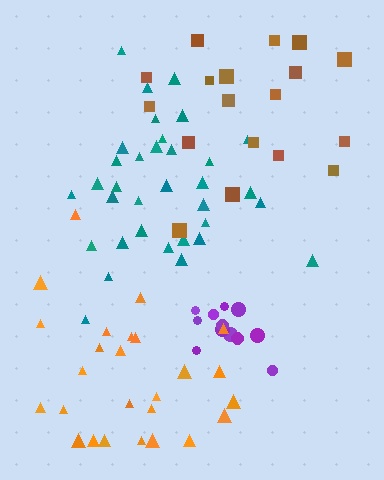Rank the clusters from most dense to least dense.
purple, teal, orange, brown.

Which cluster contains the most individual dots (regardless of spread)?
Teal (34).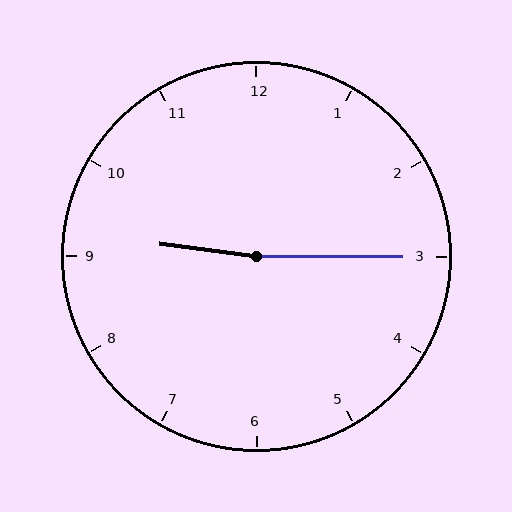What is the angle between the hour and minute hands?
Approximately 172 degrees.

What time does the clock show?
9:15.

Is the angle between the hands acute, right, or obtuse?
It is obtuse.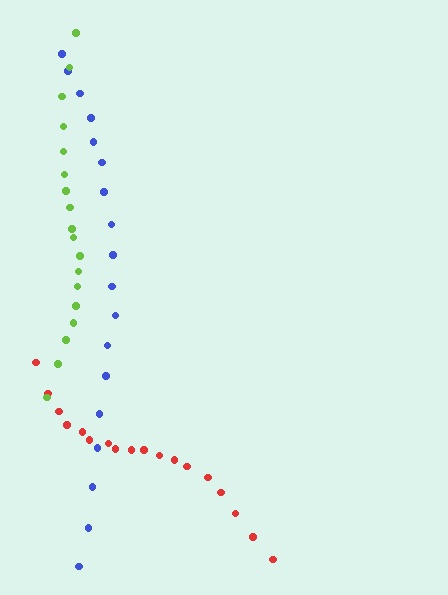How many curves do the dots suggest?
There are 3 distinct paths.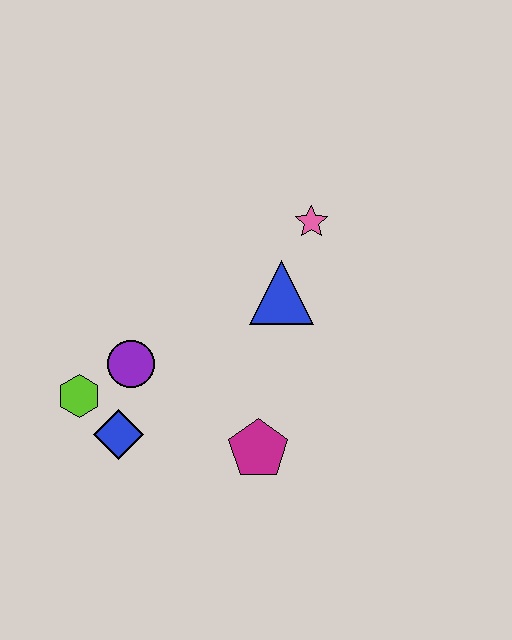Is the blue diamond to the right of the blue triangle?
No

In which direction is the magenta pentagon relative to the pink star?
The magenta pentagon is below the pink star.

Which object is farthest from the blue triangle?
The lime hexagon is farthest from the blue triangle.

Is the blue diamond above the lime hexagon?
No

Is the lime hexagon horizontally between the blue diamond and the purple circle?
No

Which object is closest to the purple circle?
The lime hexagon is closest to the purple circle.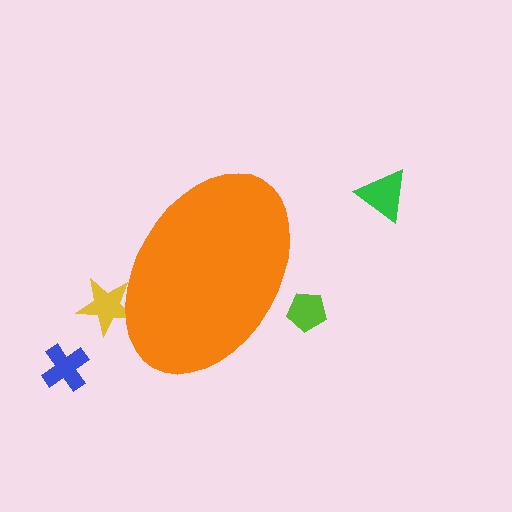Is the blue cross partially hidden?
No, the blue cross is fully visible.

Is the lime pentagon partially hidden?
Yes, the lime pentagon is partially hidden behind the orange ellipse.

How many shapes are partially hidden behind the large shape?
2 shapes are partially hidden.